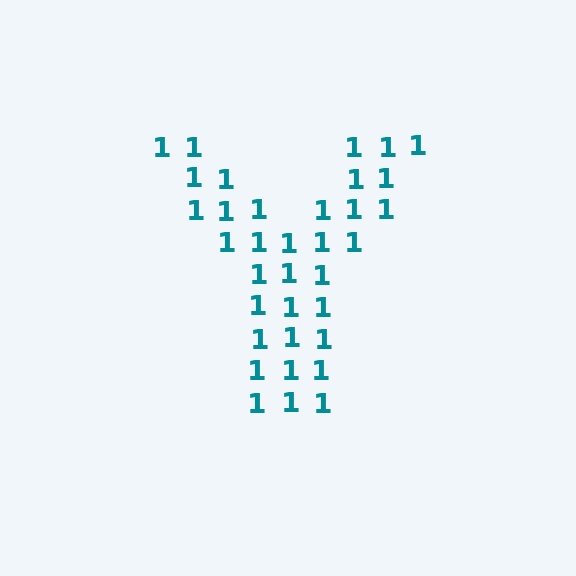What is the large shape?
The large shape is the letter Y.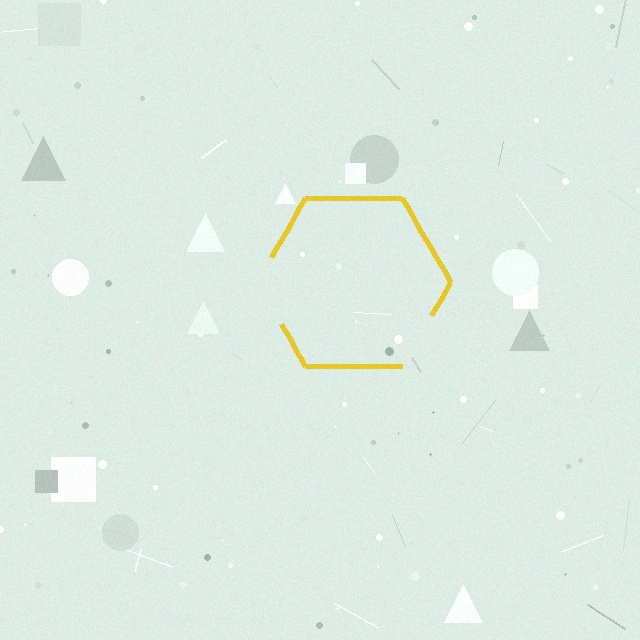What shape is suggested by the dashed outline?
The dashed outline suggests a hexagon.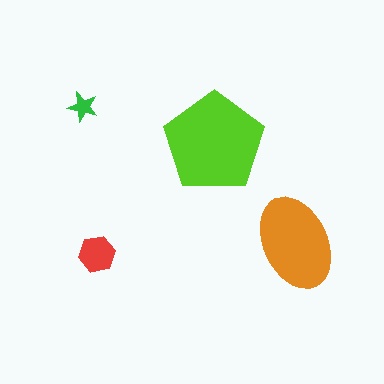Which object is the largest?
The lime pentagon.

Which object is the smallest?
The green star.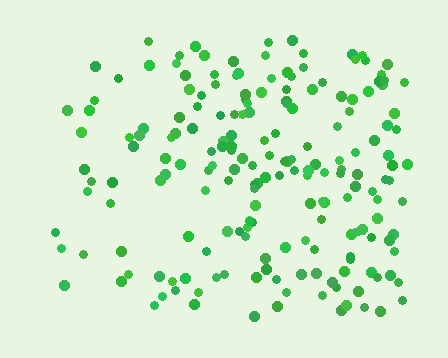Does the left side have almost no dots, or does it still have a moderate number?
Still a moderate number, just noticeably fewer than the right.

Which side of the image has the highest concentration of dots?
The right.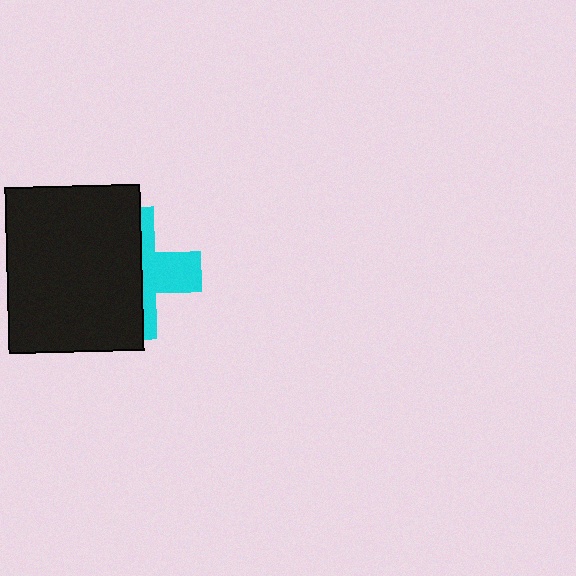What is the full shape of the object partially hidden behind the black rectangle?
The partially hidden object is a cyan cross.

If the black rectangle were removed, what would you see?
You would see the complete cyan cross.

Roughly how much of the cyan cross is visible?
A small part of it is visible (roughly 38%).